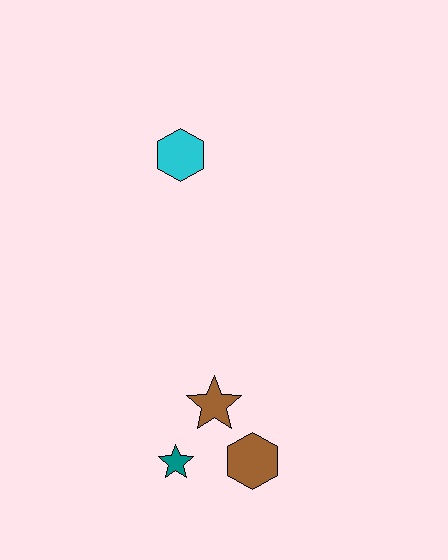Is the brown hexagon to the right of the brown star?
Yes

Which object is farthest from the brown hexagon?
The cyan hexagon is farthest from the brown hexagon.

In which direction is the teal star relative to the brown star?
The teal star is below the brown star.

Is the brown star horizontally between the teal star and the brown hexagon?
Yes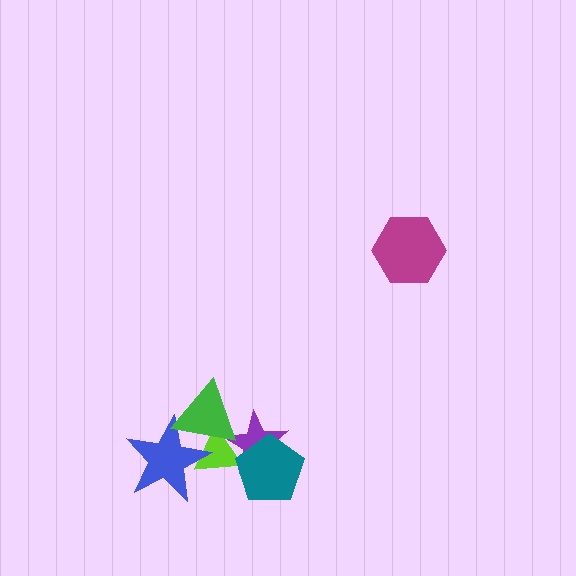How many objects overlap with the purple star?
3 objects overlap with the purple star.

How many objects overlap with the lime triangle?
4 objects overlap with the lime triangle.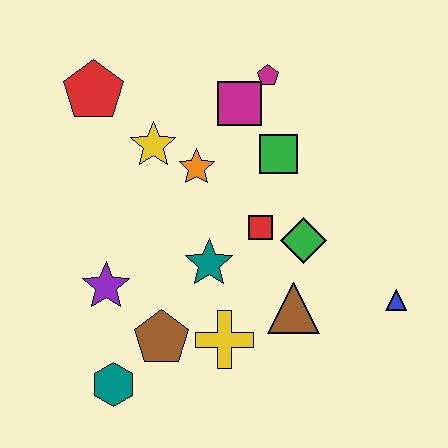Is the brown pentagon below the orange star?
Yes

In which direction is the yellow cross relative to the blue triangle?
The yellow cross is to the left of the blue triangle.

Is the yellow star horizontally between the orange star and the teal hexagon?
Yes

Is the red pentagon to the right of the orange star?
No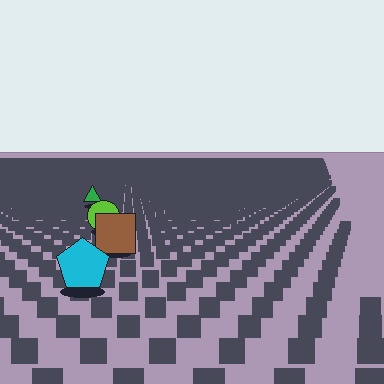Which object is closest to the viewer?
The cyan pentagon is closest. The texture marks near it are larger and more spread out.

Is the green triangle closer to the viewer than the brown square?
No. The brown square is closer — you can tell from the texture gradient: the ground texture is coarser near it.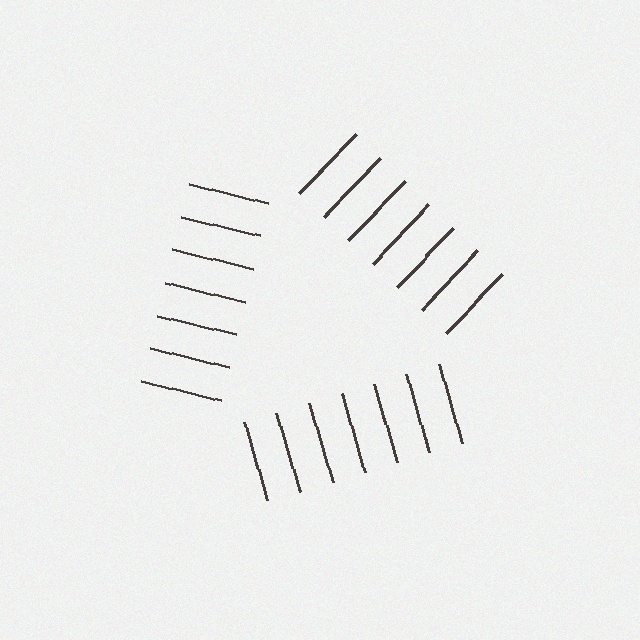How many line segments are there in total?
21 — 7 along each of the 3 edges.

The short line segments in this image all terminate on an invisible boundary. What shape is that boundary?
An illusory triangle — the line segments terminate on its edges but no continuous stroke is drawn.